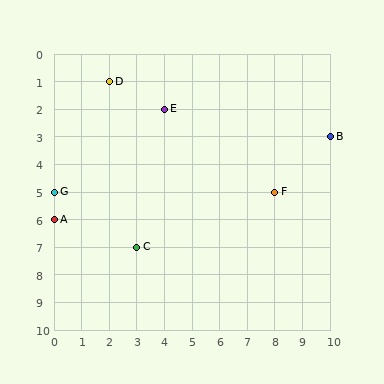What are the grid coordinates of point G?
Point G is at grid coordinates (0, 5).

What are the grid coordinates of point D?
Point D is at grid coordinates (2, 1).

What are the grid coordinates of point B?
Point B is at grid coordinates (10, 3).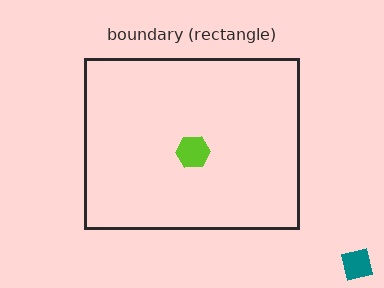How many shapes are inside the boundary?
1 inside, 1 outside.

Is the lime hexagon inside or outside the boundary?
Inside.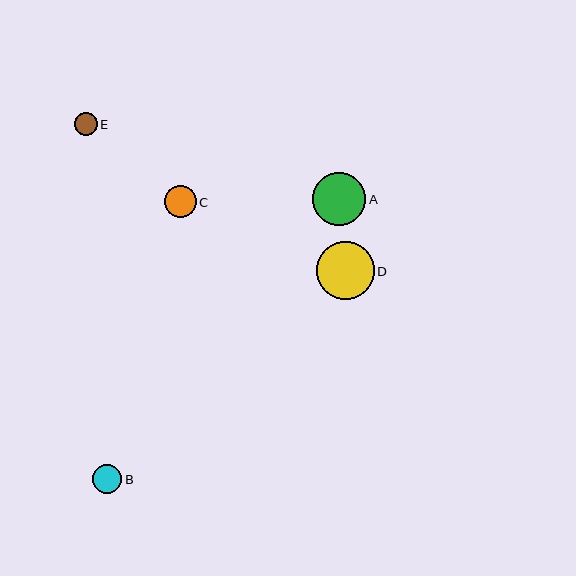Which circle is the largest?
Circle D is the largest with a size of approximately 58 pixels.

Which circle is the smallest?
Circle E is the smallest with a size of approximately 23 pixels.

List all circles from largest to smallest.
From largest to smallest: D, A, C, B, E.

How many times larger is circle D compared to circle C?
Circle D is approximately 1.8 times the size of circle C.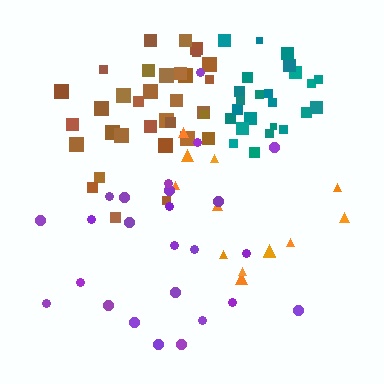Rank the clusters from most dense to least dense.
teal, brown, purple, orange.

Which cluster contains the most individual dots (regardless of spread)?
Brown (33).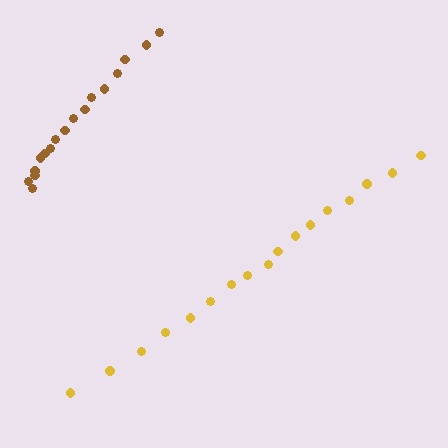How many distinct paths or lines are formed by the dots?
There are 2 distinct paths.